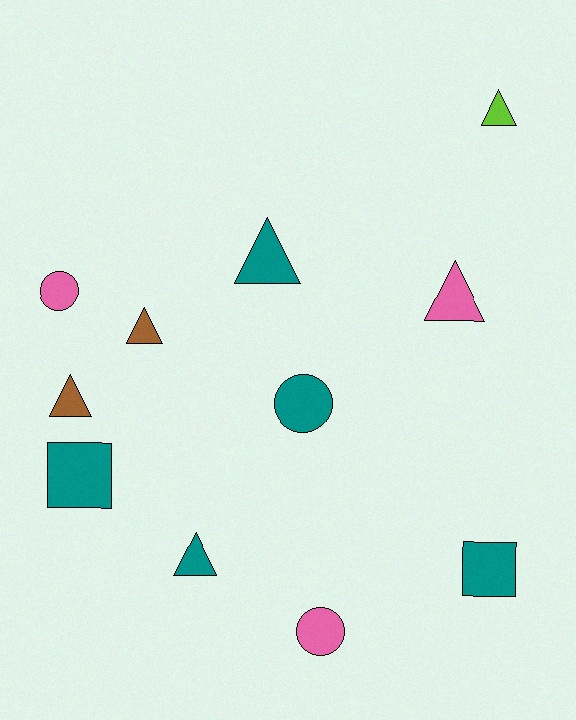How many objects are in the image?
There are 11 objects.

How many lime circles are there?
There are no lime circles.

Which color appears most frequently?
Teal, with 5 objects.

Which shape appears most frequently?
Triangle, with 6 objects.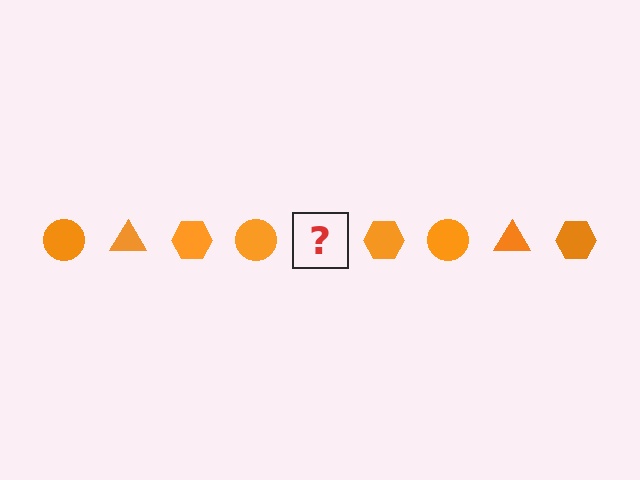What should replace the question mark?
The question mark should be replaced with an orange triangle.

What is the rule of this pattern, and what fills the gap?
The rule is that the pattern cycles through circle, triangle, hexagon shapes in orange. The gap should be filled with an orange triangle.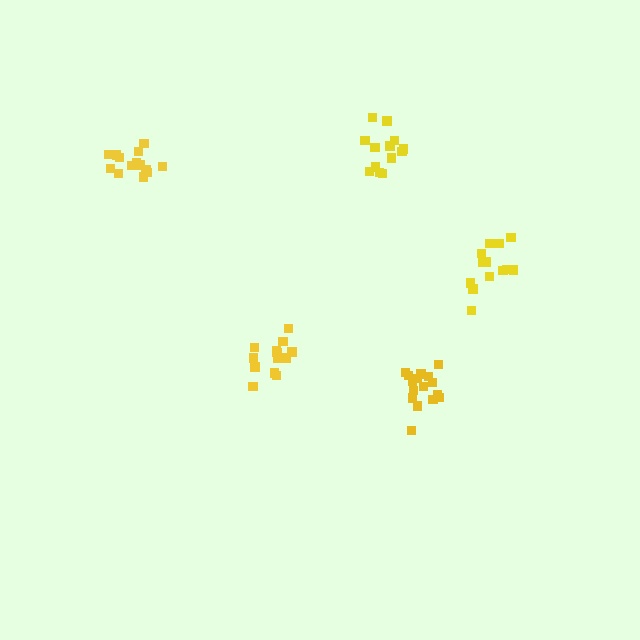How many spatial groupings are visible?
There are 5 spatial groupings.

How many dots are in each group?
Group 1: 16 dots, Group 2: 14 dots, Group 3: 13 dots, Group 4: 13 dots, Group 5: 14 dots (70 total).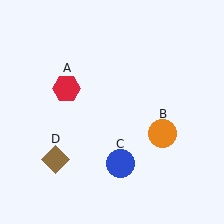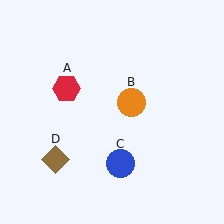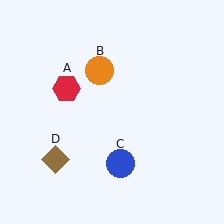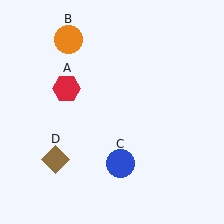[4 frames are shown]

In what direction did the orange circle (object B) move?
The orange circle (object B) moved up and to the left.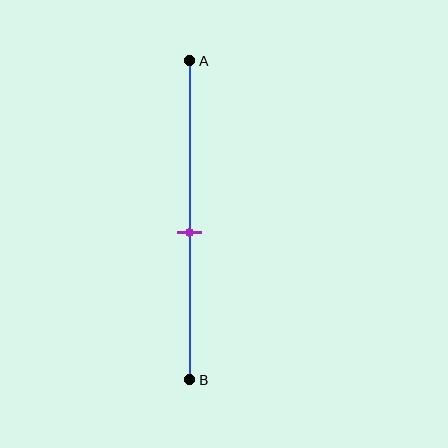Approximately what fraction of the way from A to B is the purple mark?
The purple mark is approximately 55% of the way from A to B.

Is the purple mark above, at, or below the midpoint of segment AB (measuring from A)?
The purple mark is below the midpoint of segment AB.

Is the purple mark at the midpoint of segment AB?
No, the mark is at about 55% from A, not at the 50% midpoint.